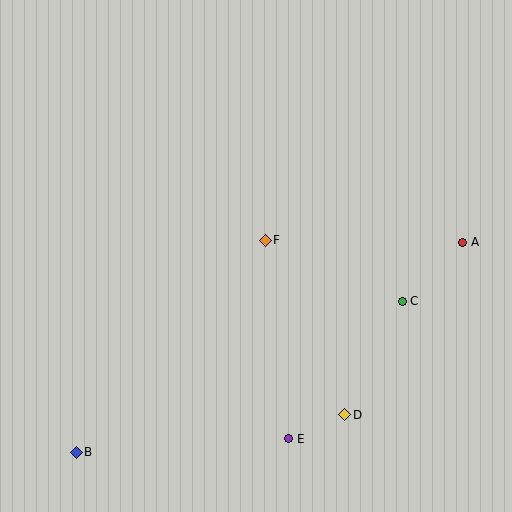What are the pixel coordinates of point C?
Point C is at (402, 301).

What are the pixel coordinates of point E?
Point E is at (289, 439).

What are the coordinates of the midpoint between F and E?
The midpoint between F and E is at (277, 340).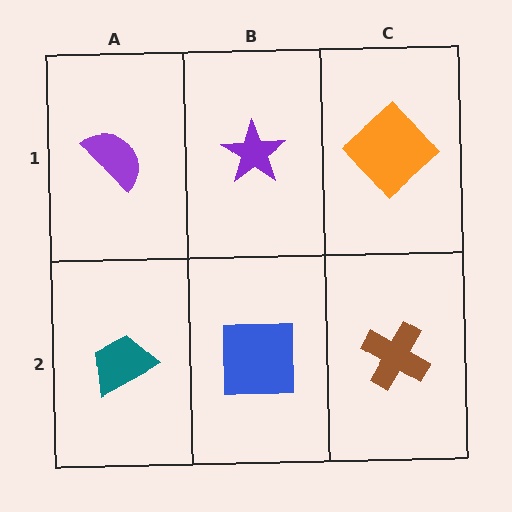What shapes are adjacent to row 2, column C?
An orange diamond (row 1, column C), a blue square (row 2, column B).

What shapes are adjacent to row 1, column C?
A brown cross (row 2, column C), a purple star (row 1, column B).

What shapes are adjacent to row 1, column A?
A teal trapezoid (row 2, column A), a purple star (row 1, column B).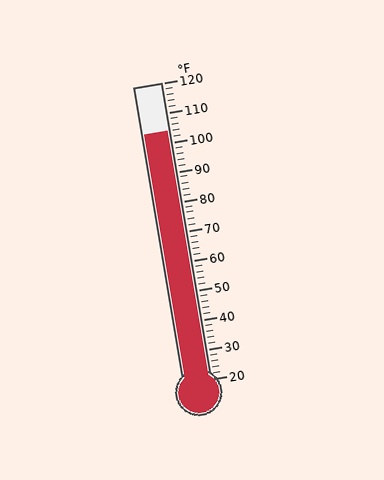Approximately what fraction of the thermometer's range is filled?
The thermometer is filled to approximately 85% of its range.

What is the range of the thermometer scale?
The thermometer scale ranges from 20°F to 120°F.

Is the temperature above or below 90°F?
The temperature is above 90°F.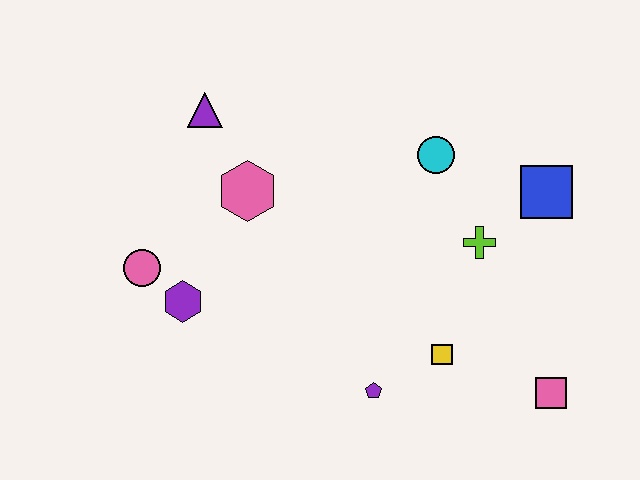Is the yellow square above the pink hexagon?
No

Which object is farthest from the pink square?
The purple triangle is farthest from the pink square.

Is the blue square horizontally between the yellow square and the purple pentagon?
No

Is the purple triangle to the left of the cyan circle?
Yes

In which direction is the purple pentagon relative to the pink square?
The purple pentagon is to the left of the pink square.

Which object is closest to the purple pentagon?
The yellow square is closest to the purple pentagon.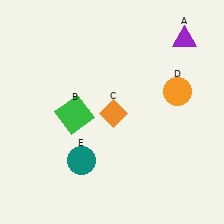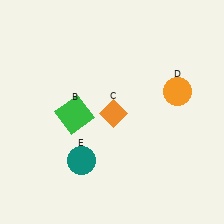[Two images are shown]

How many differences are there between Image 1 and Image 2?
There is 1 difference between the two images.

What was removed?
The purple triangle (A) was removed in Image 2.